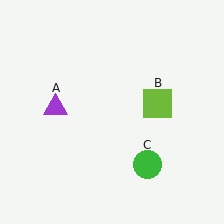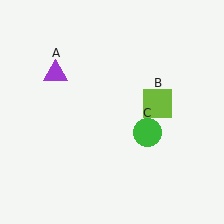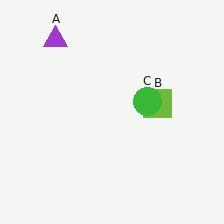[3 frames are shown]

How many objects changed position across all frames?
2 objects changed position: purple triangle (object A), green circle (object C).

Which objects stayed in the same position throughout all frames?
Lime square (object B) remained stationary.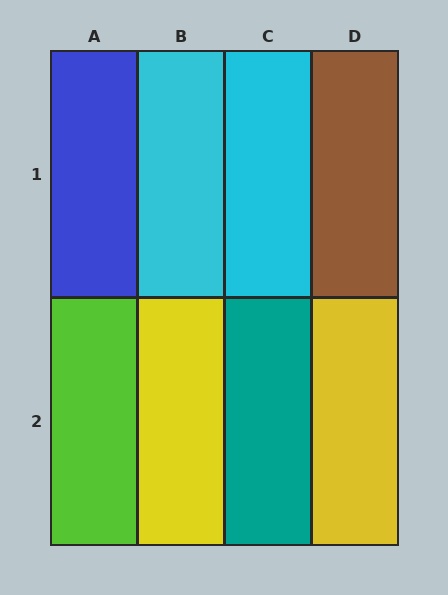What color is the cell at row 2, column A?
Lime.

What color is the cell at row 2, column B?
Yellow.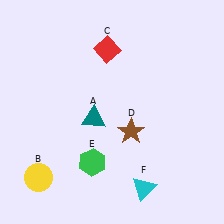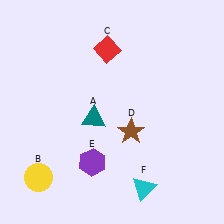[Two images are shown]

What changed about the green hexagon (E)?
In Image 1, E is green. In Image 2, it changed to purple.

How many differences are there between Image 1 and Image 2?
There is 1 difference between the two images.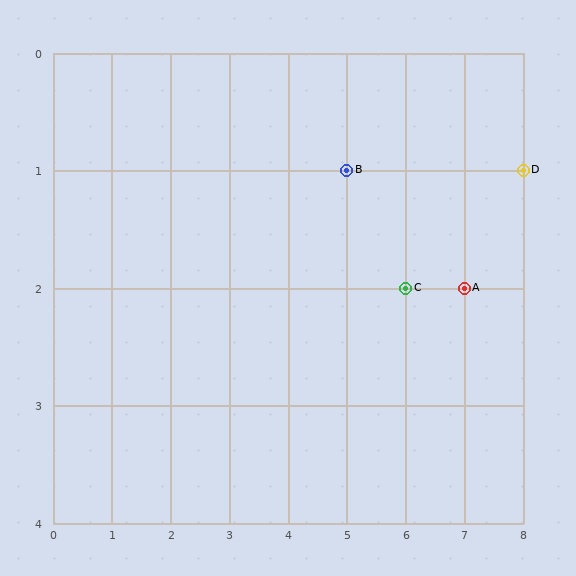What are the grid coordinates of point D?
Point D is at grid coordinates (8, 1).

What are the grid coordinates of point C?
Point C is at grid coordinates (6, 2).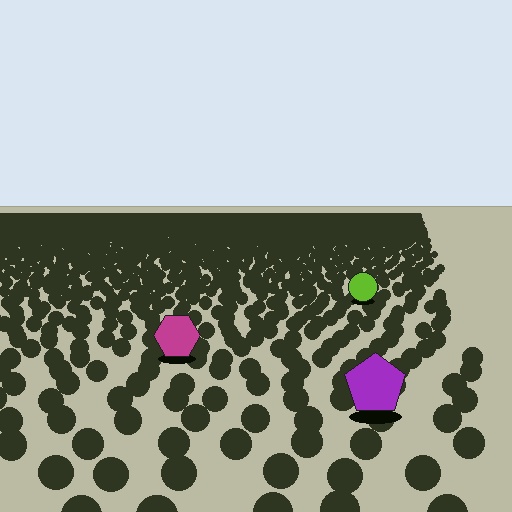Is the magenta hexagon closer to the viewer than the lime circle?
Yes. The magenta hexagon is closer — you can tell from the texture gradient: the ground texture is coarser near it.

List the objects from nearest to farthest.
From nearest to farthest: the purple pentagon, the magenta hexagon, the lime circle.